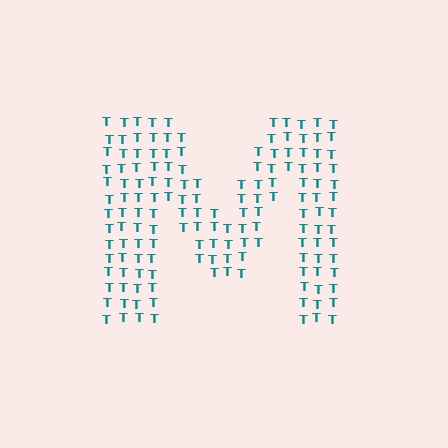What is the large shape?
The large shape is the letter M.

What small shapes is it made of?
It is made of small letter T's.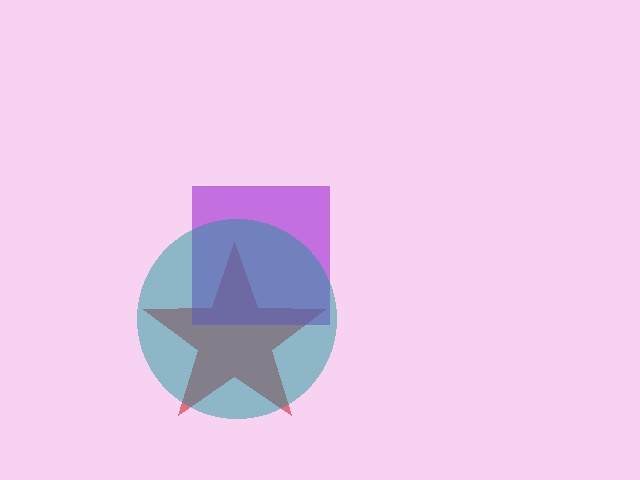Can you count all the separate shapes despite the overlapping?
Yes, there are 3 separate shapes.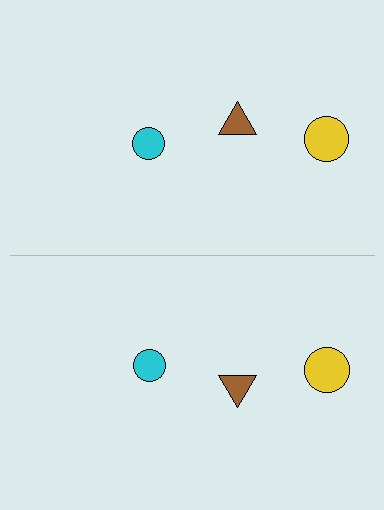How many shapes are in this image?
There are 6 shapes in this image.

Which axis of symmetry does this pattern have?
The pattern has a horizontal axis of symmetry running through the center of the image.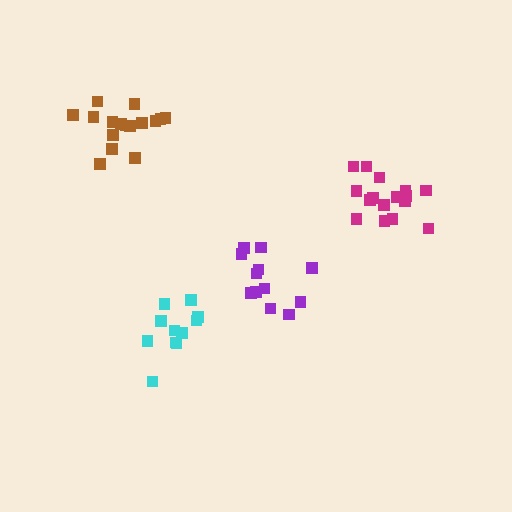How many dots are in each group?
Group 1: 11 dots, Group 2: 16 dots, Group 3: 16 dots, Group 4: 12 dots (55 total).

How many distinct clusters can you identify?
There are 4 distinct clusters.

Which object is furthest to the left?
The brown cluster is leftmost.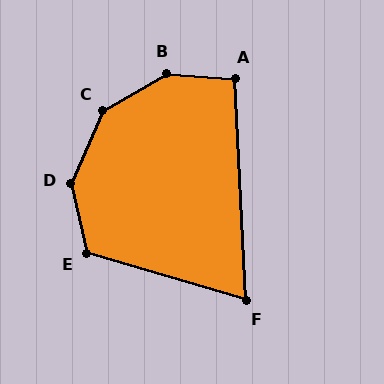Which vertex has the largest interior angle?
B, at approximately 146 degrees.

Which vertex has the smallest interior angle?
F, at approximately 71 degrees.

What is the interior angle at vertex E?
Approximately 120 degrees (obtuse).